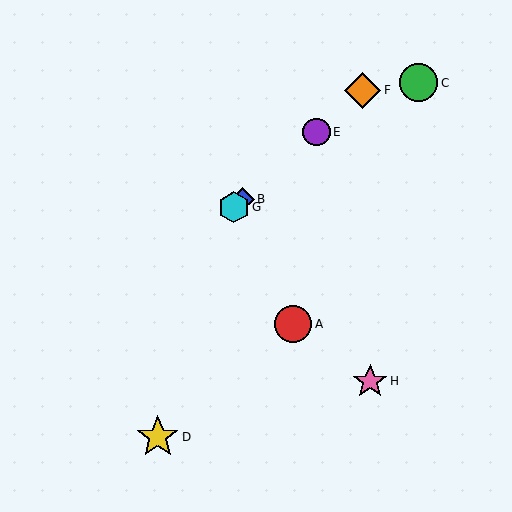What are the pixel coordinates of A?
Object A is at (293, 324).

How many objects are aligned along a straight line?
4 objects (B, E, F, G) are aligned along a straight line.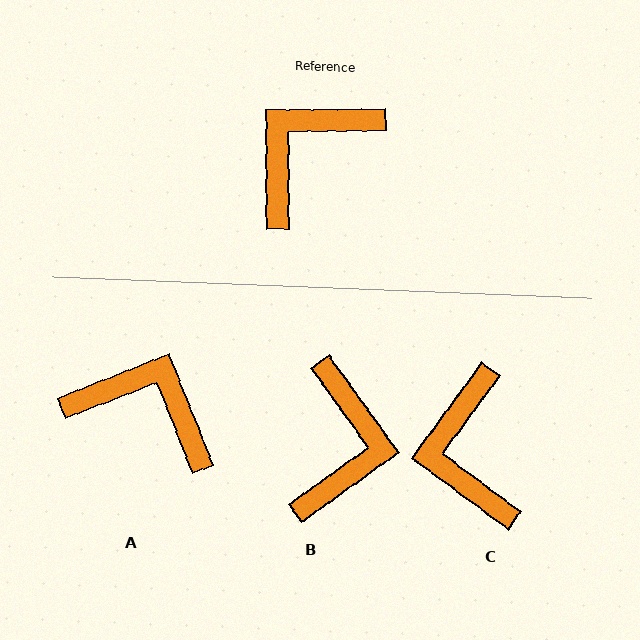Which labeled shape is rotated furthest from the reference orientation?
B, about 145 degrees away.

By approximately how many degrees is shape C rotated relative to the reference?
Approximately 53 degrees counter-clockwise.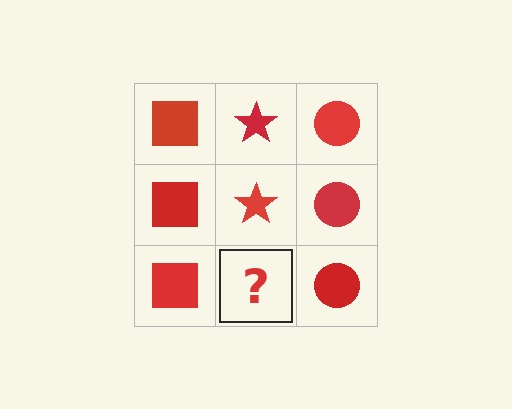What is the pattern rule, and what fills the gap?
The rule is that each column has a consistent shape. The gap should be filled with a red star.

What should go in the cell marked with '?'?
The missing cell should contain a red star.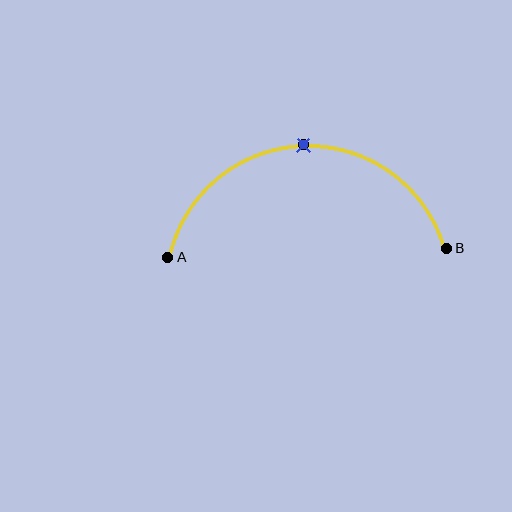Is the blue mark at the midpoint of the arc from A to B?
Yes. The blue mark lies on the arc at equal arc-length from both A and B — it is the arc midpoint.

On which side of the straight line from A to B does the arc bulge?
The arc bulges above the straight line connecting A and B.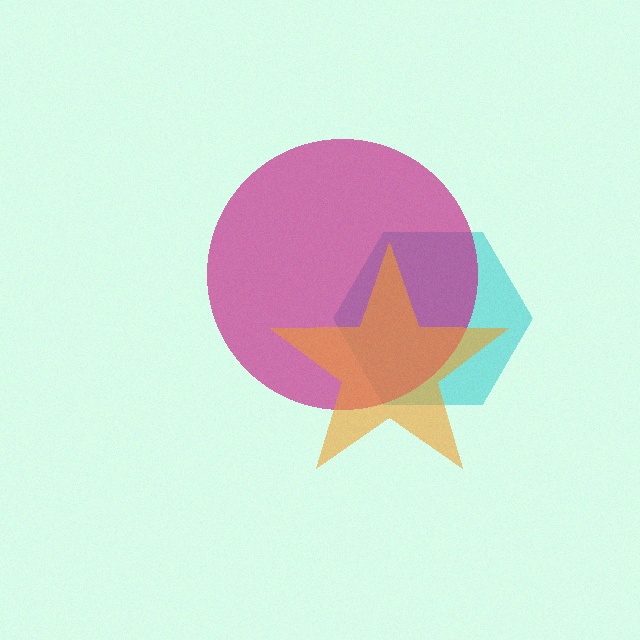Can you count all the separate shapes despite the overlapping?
Yes, there are 3 separate shapes.